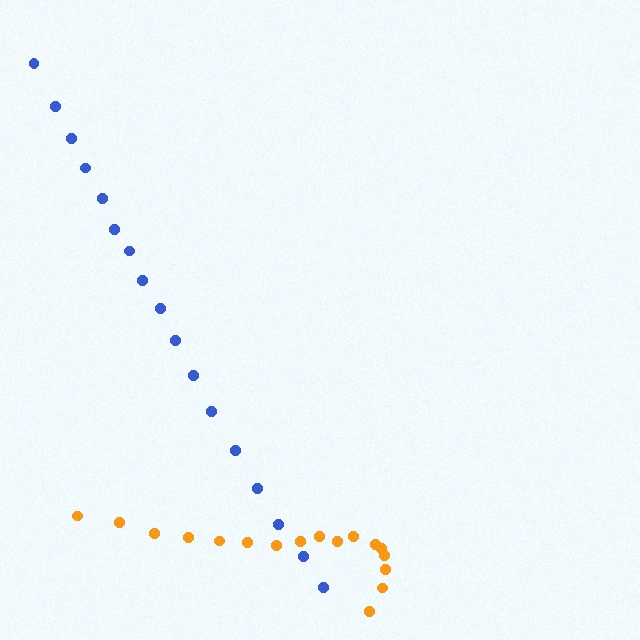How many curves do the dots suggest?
There are 2 distinct paths.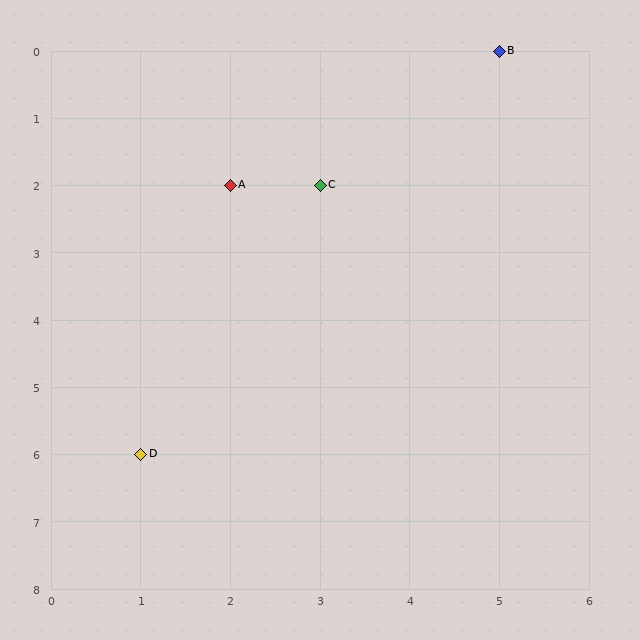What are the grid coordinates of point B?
Point B is at grid coordinates (5, 0).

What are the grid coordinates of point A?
Point A is at grid coordinates (2, 2).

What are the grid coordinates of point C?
Point C is at grid coordinates (3, 2).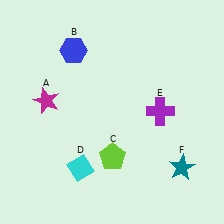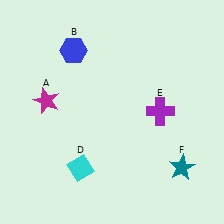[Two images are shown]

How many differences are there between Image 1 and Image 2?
There is 1 difference between the two images.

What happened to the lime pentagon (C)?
The lime pentagon (C) was removed in Image 2. It was in the bottom-right area of Image 1.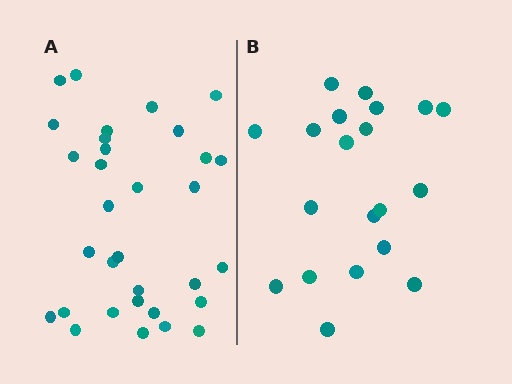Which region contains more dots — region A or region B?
Region A (the left region) has more dots.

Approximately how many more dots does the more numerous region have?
Region A has roughly 12 or so more dots than region B.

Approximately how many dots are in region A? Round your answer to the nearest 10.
About 30 dots. (The exact count is 32, which rounds to 30.)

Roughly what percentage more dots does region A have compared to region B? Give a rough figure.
About 60% more.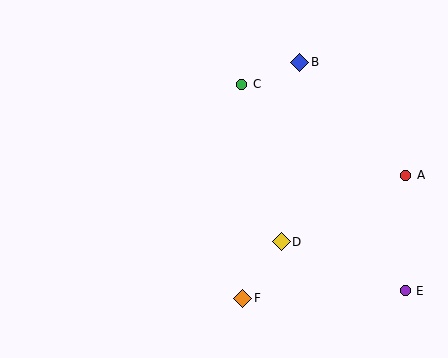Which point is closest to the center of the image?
Point D at (281, 242) is closest to the center.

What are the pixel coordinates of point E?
Point E is at (405, 290).